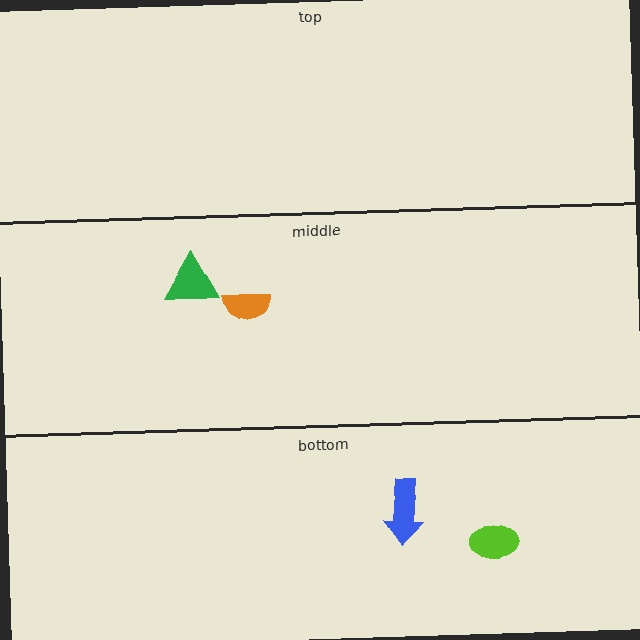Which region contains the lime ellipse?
The bottom region.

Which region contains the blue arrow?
The bottom region.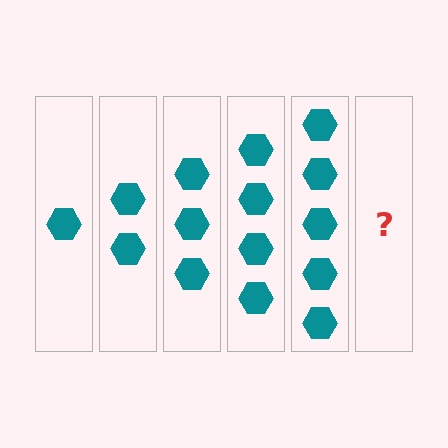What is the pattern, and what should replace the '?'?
The pattern is that each step adds one more hexagon. The '?' should be 6 hexagons.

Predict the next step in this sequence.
The next step is 6 hexagons.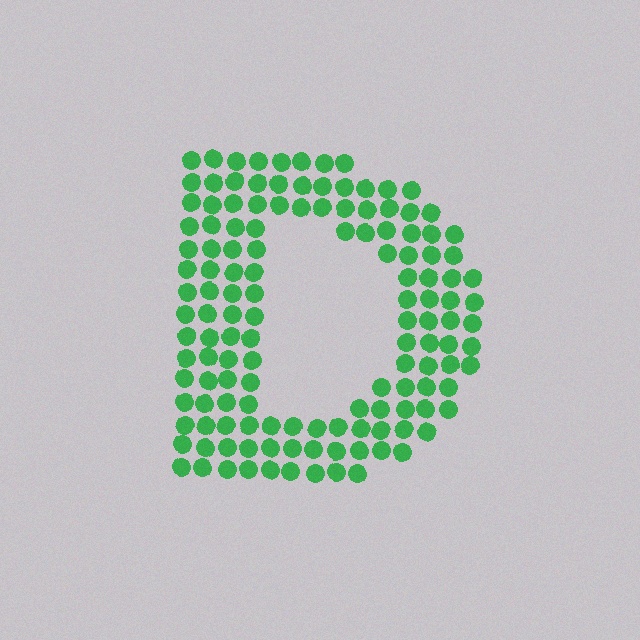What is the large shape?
The large shape is the letter D.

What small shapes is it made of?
It is made of small circles.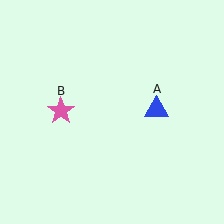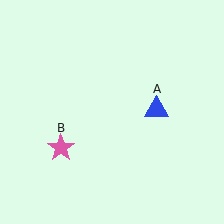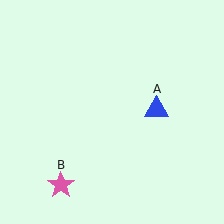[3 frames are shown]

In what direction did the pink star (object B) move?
The pink star (object B) moved down.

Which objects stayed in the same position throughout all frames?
Blue triangle (object A) remained stationary.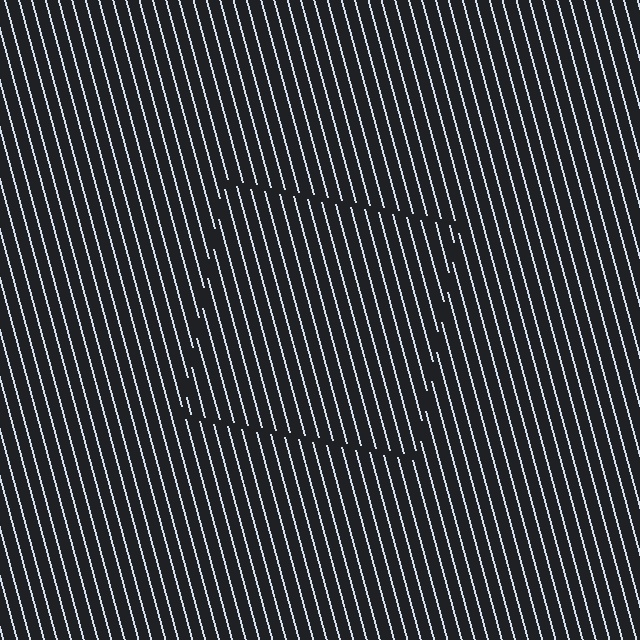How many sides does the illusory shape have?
4 sides — the line-ends trace a square.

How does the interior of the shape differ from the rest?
The interior of the shape contains the same grating, shifted by half a period — the contour is defined by the phase discontinuity where line-ends from the inner and outer gratings abut.